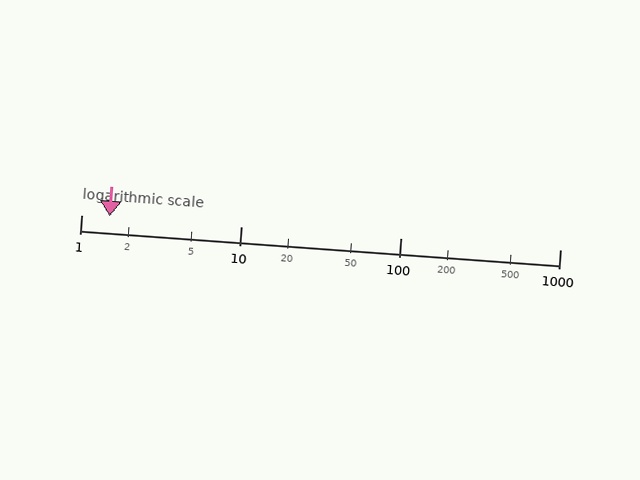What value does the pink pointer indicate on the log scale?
The pointer indicates approximately 1.5.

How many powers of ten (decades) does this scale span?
The scale spans 3 decades, from 1 to 1000.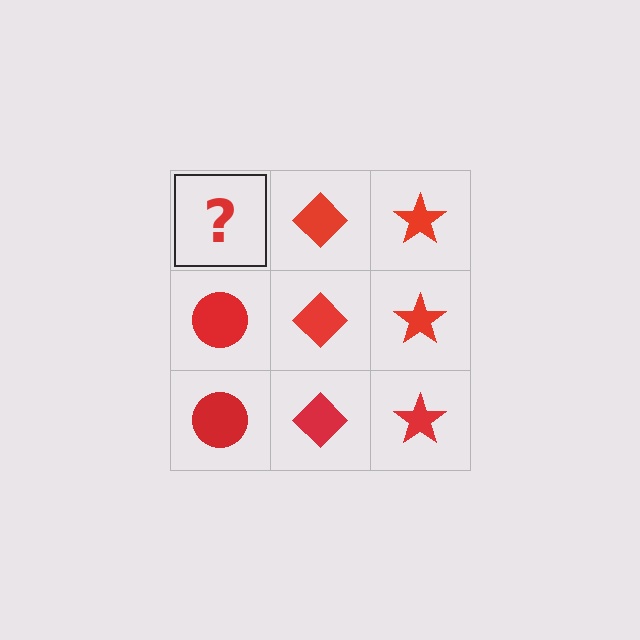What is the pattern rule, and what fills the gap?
The rule is that each column has a consistent shape. The gap should be filled with a red circle.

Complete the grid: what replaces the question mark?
The question mark should be replaced with a red circle.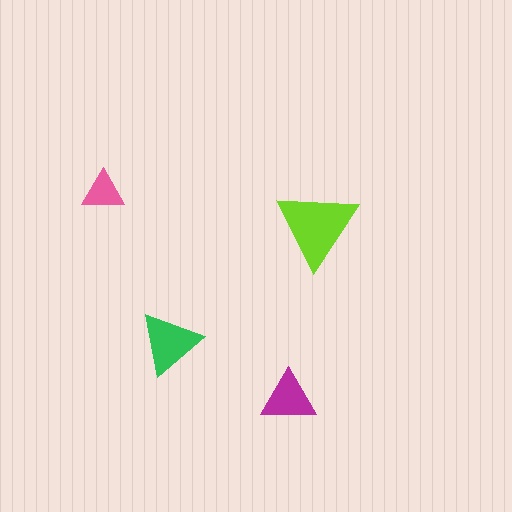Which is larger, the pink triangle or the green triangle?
The green one.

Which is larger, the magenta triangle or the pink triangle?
The magenta one.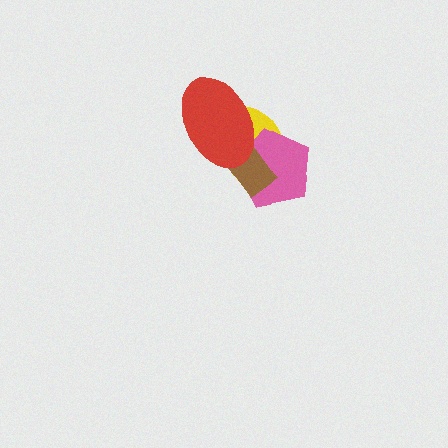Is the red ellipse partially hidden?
No, no other shape covers it.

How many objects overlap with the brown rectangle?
3 objects overlap with the brown rectangle.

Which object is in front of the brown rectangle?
The red ellipse is in front of the brown rectangle.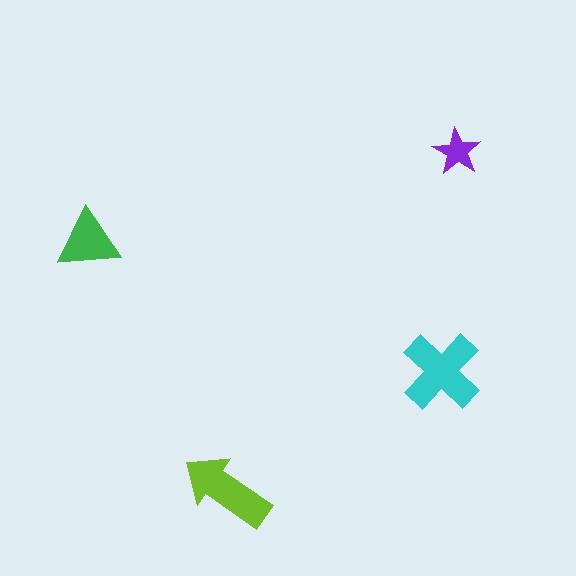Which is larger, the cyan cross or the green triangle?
The cyan cross.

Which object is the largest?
The cyan cross.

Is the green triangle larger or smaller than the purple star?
Larger.